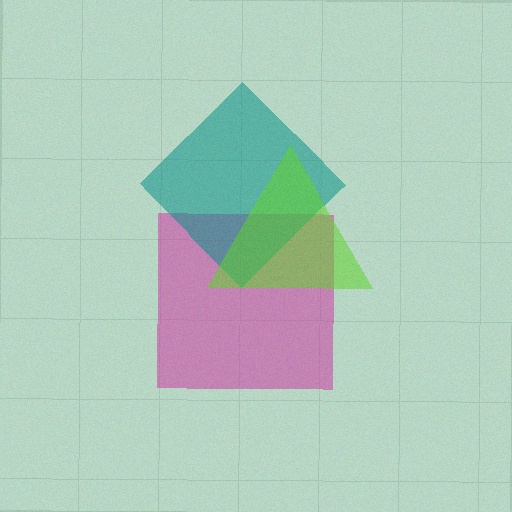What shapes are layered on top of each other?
The layered shapes are: a magenta square, a teal diamond, a lime triangle.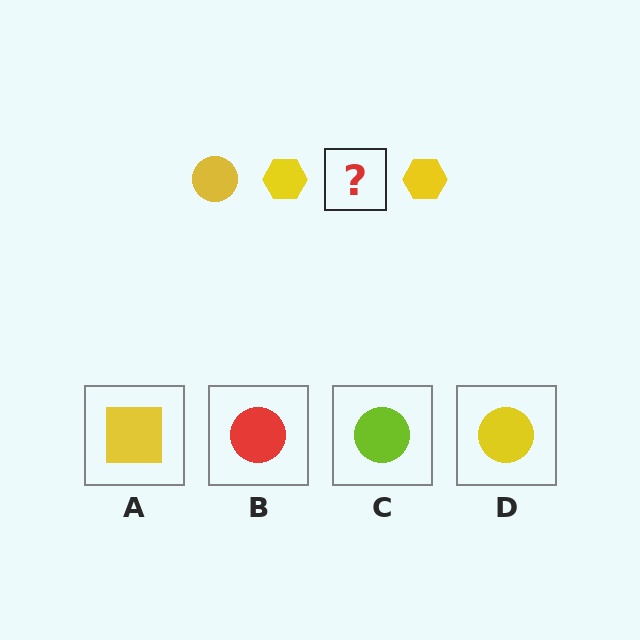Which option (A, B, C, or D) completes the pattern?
D.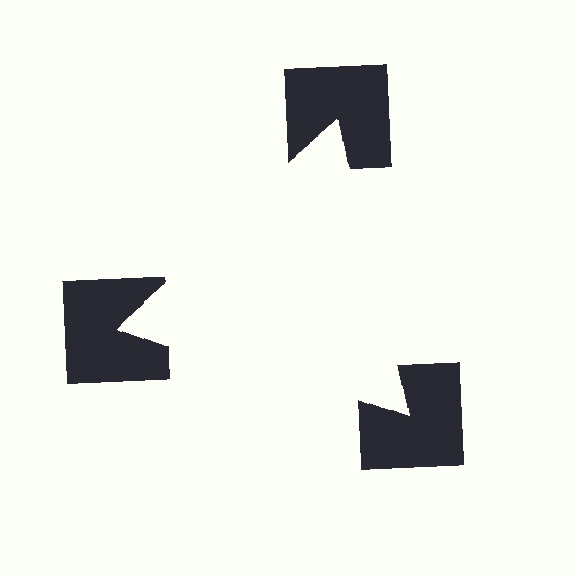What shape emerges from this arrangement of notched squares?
An illusory triangle — its edges are inferred from the aligned wedge cuts in the notched squares, not physically drawn.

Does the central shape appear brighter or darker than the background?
It typically appears slightly brighter than the background, even though no actual brightness change is drawn.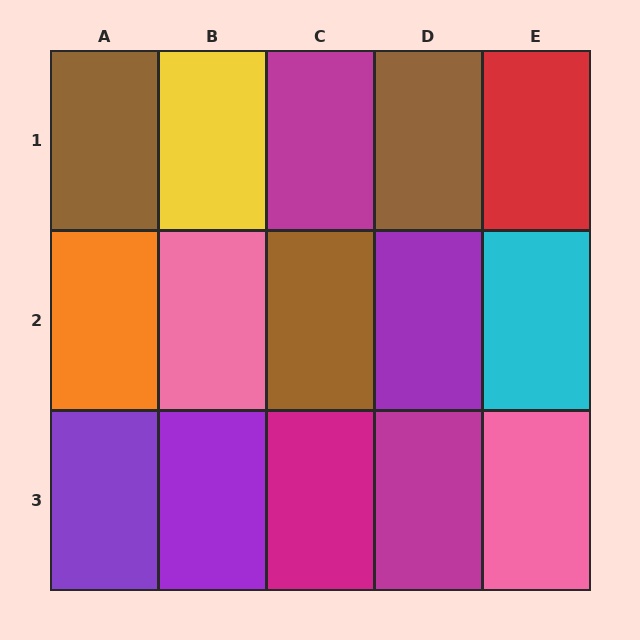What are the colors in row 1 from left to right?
Brown, yellow, magenta, brown, red.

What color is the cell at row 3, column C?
Magenta.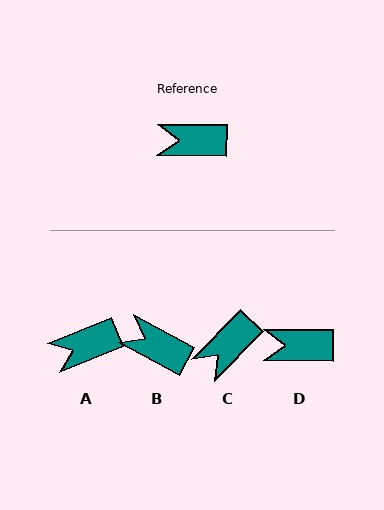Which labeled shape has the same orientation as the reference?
D.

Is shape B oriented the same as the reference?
No, it is off by about 28 degrees.